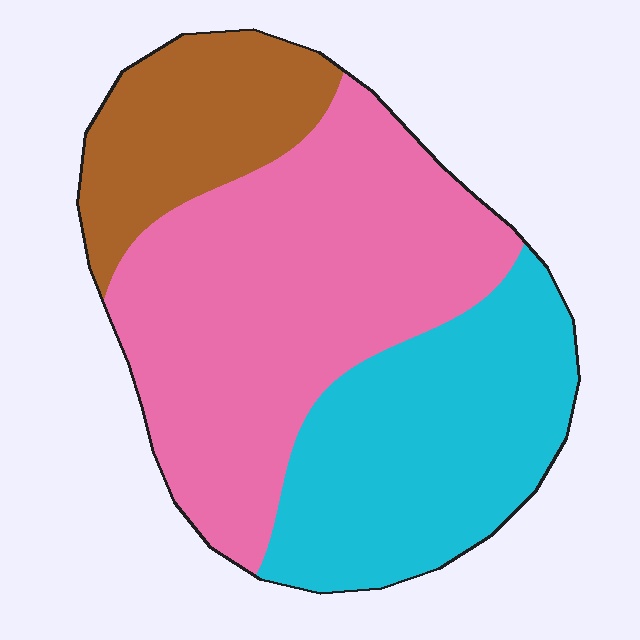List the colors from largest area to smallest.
From largest to smallest: pink, cyan, brown.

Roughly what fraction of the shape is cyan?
Cyan covers 32% of the shape.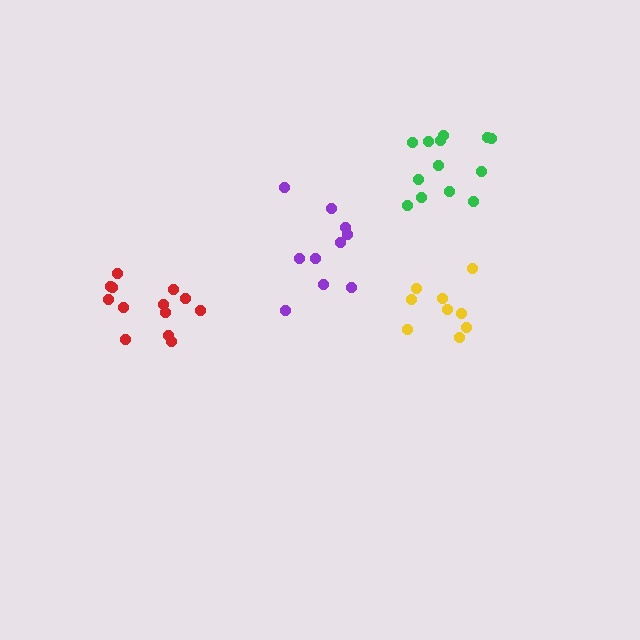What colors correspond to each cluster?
The clusters are colored: green, purple, red, yellow.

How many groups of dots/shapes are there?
There are 4 groups.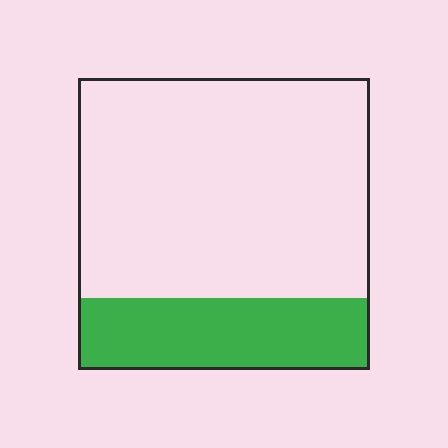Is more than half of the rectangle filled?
No.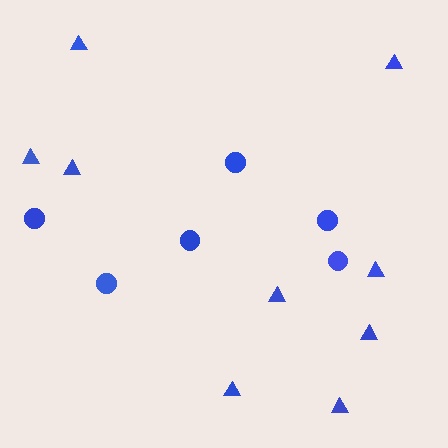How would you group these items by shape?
There are 2 groups: one group of circles (6) and one group of triangles (9).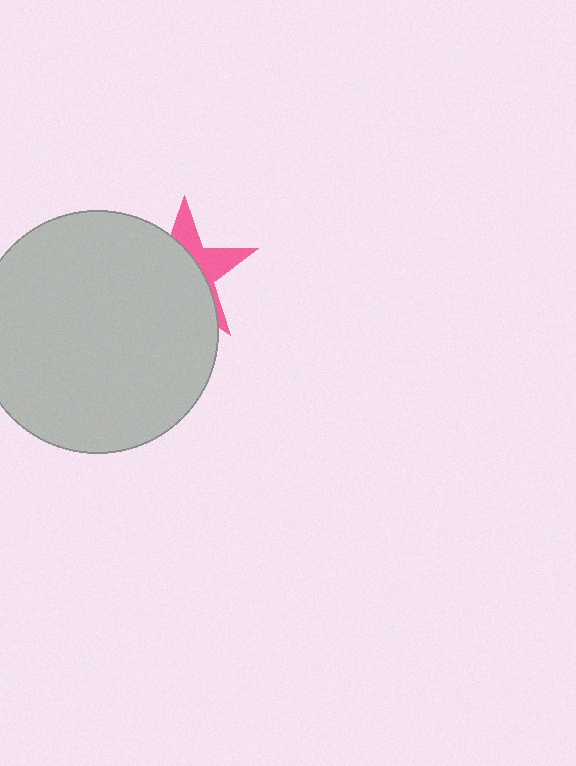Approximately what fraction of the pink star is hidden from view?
Roughly 65% of the pink star is hidden behind the light gray circle.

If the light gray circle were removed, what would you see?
You would see the complete pink star.